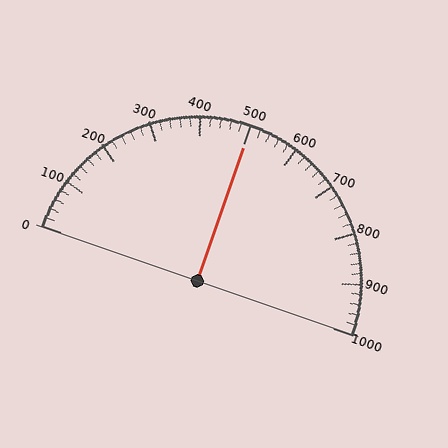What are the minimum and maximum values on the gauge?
The gauge ranges from 0 to 1000.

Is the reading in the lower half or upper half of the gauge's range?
The reading is in the upper half of the range (0 to 1000).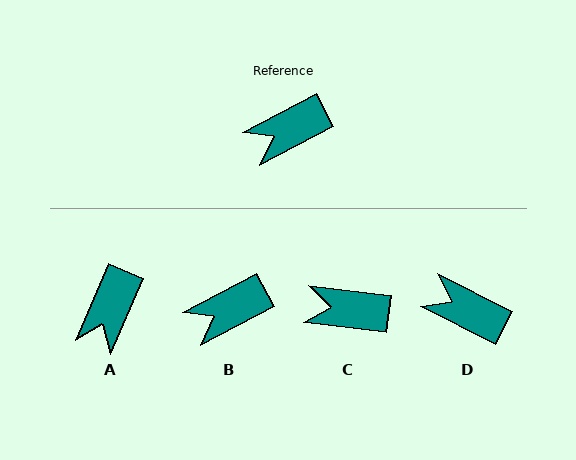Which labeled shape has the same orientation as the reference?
B.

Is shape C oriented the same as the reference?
No, it is off by about 35 degrees.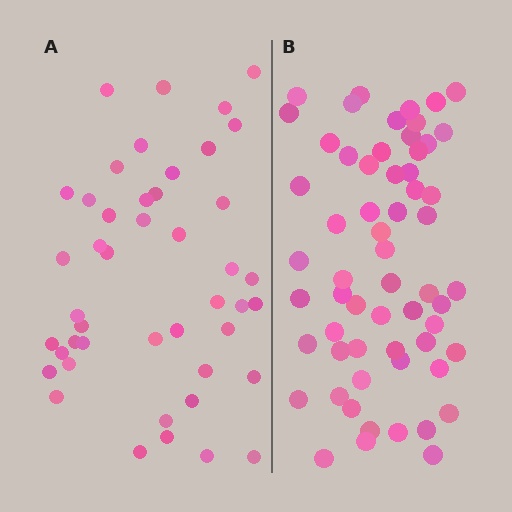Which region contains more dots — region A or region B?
Region B (the right region) has more dots.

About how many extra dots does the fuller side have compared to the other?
Region B has approximately 15 more dots than region A.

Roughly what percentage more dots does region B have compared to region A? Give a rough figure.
About 35% more.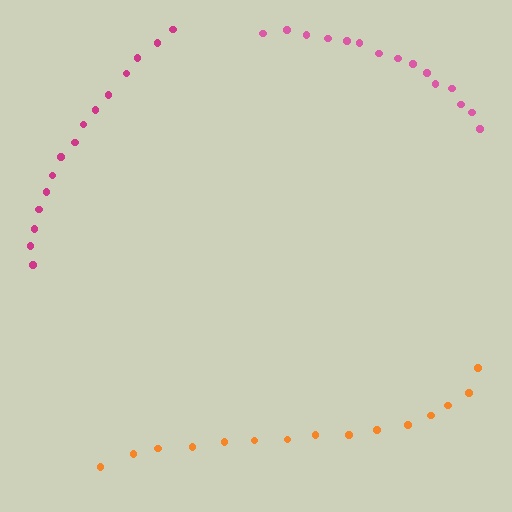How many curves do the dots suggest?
There are 3 distinct paths.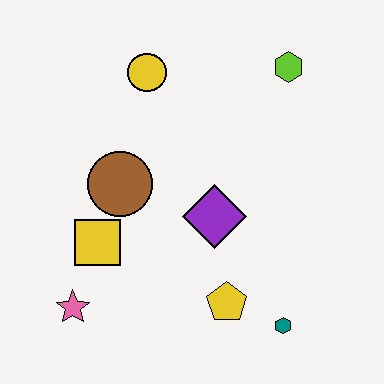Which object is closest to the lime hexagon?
The yellow circle is closest to the lime hexagon.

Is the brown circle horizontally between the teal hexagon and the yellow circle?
No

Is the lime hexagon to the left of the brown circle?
No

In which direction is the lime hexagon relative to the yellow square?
The lime hexagon is to the right of the yellow square.